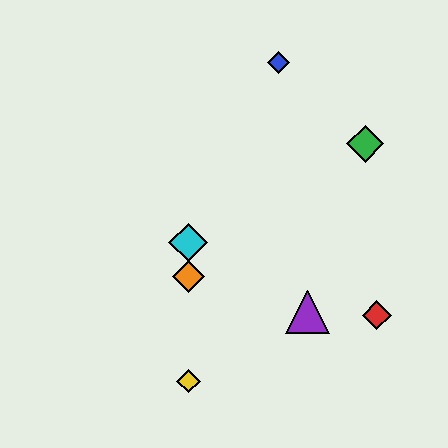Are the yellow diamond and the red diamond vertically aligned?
No, the yellow diamond is at x≈188 and the red diamond is at x≈377.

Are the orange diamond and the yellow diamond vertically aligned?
Yes, both are at x≈188.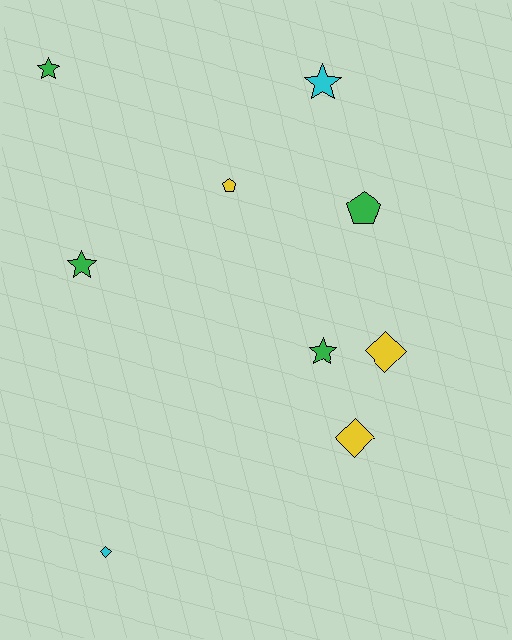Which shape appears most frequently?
Star, with 4 objects.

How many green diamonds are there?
There are no green diamonds.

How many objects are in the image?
There are 9 objects.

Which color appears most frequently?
Green, with 4 objects.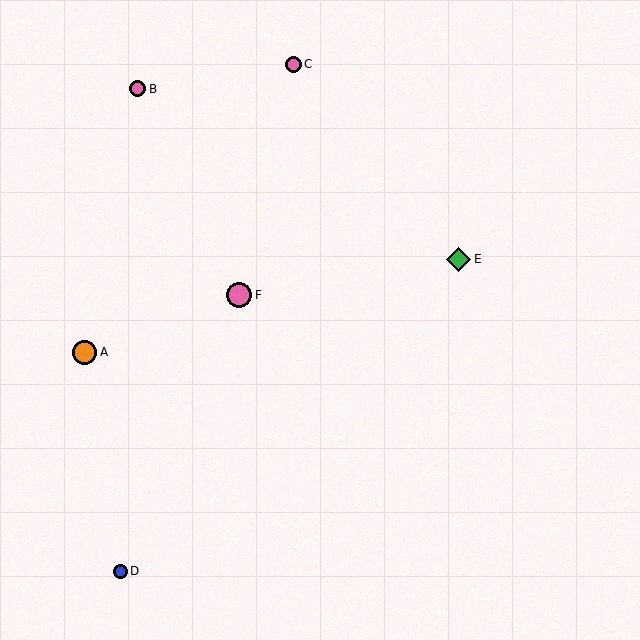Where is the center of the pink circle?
The center of the pink circle is at (293, 64).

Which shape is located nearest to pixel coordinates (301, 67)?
The pink circle (labeled C) at (293, 64) is nearest to that location.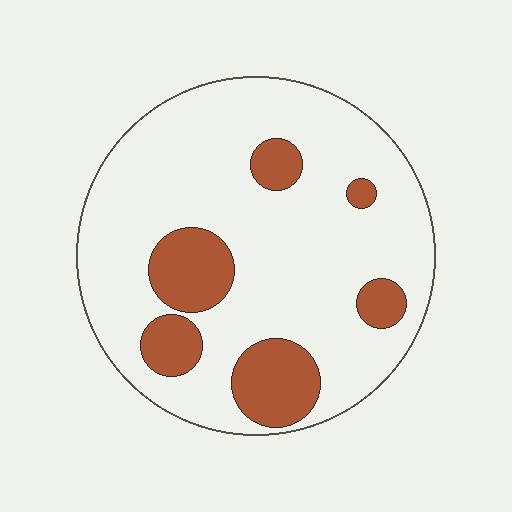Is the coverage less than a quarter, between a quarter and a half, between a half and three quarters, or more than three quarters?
Less than a quarter.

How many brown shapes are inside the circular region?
6.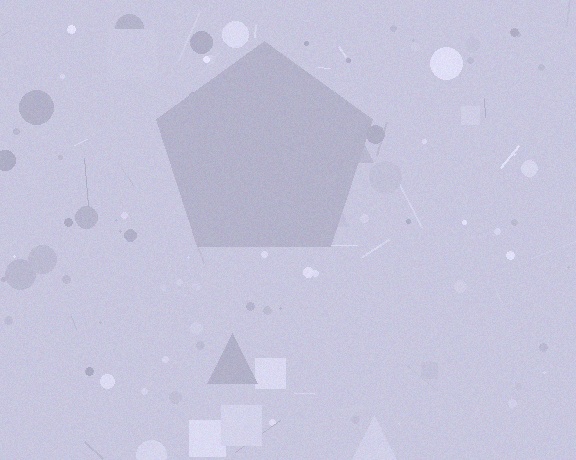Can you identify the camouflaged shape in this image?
The camouflaged shape is a pentagon.